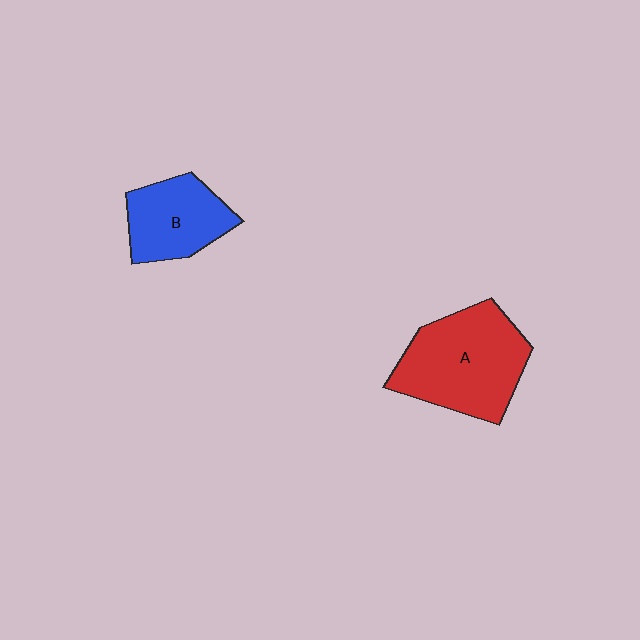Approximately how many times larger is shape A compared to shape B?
Approximately 1.6 times.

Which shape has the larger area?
Shape A (red).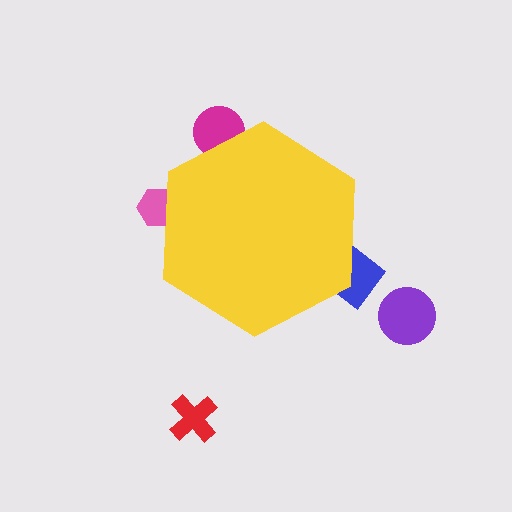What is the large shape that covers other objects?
A yellow hexagon.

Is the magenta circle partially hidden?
Yes, the magenta circle is partially hidden behind the yellow hexagon.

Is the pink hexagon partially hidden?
Yes, the pink hexagon is partially hidden behind the yellow hexagon.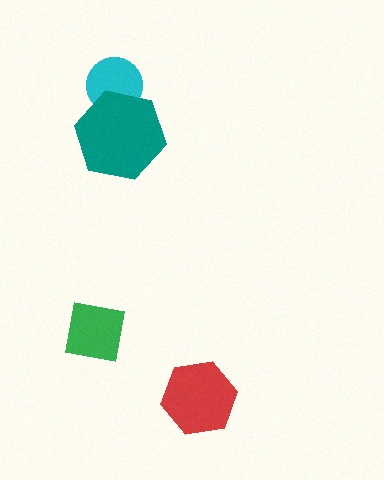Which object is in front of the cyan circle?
The teal hexagon is in front of the cyan circle.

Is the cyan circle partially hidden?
Yes, it is partially covered by another shape.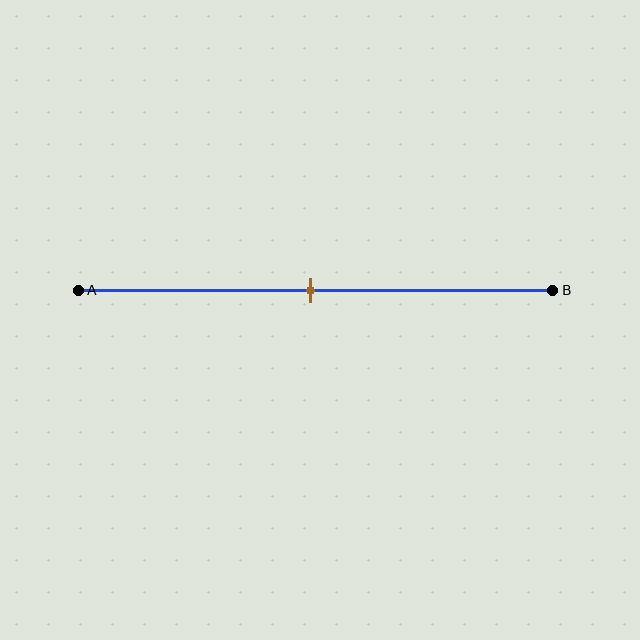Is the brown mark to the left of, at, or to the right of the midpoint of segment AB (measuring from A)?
The brown mark is approximately at the midpoint of segment AB.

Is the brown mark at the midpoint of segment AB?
Yes, the mark is approximately at the midpoint.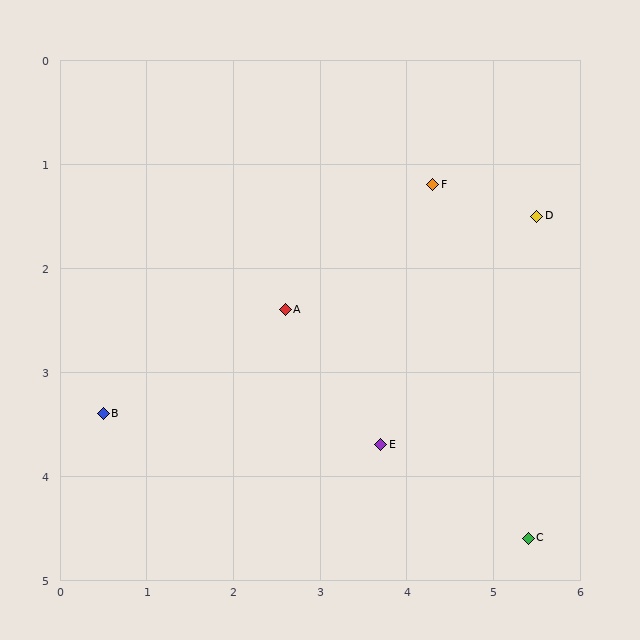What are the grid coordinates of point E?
Point E is at approximately (3.7, 3.7).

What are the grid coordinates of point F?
Point F is at approximately (4.3, 1.2).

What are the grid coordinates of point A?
Point A is at approximately (2.6, 2.4).